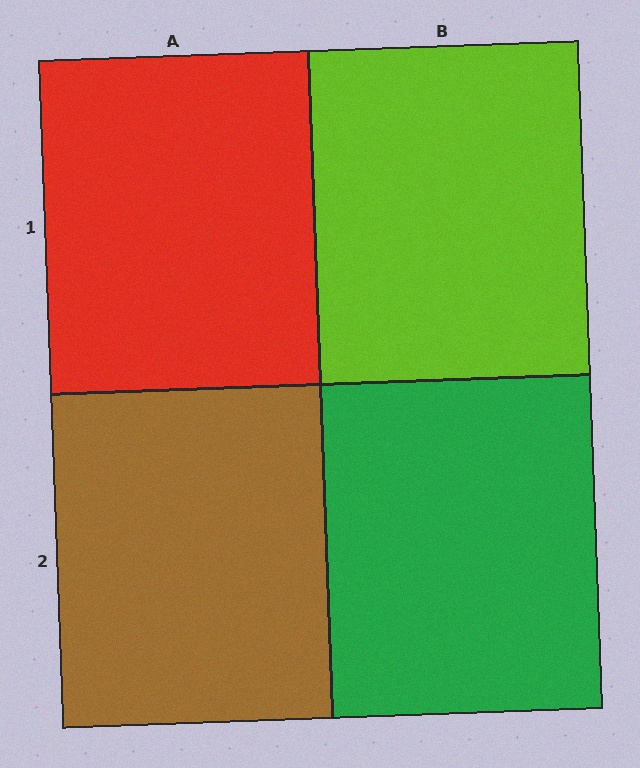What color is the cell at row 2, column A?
Brown.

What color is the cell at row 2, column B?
Green.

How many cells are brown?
1 cell is brown.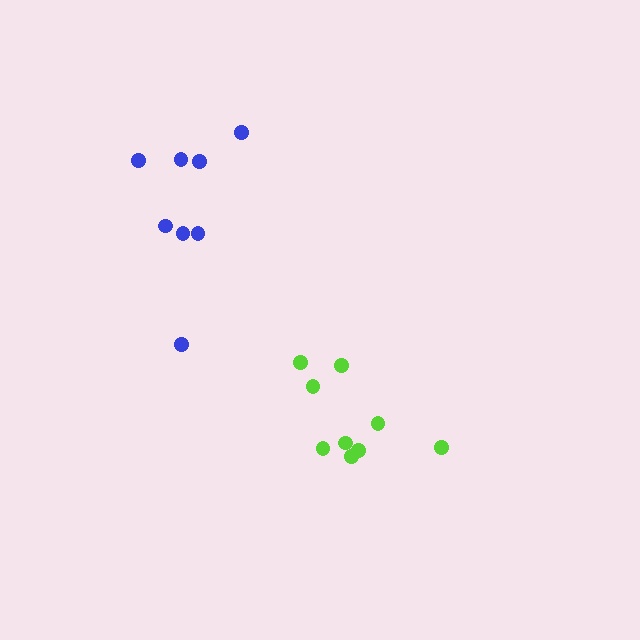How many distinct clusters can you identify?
There are 2 distinct clusters.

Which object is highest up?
The blue cluster is topmost.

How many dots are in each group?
Group 1: 8 dots, Group 2: 9 dots (17 total).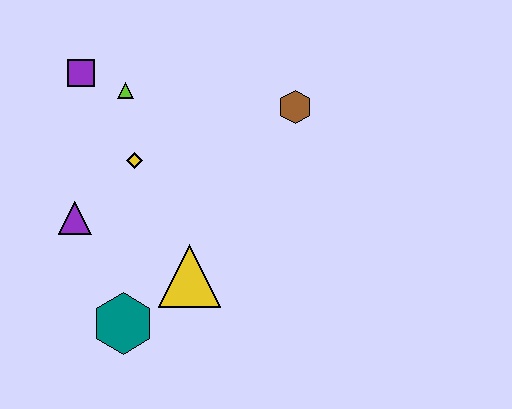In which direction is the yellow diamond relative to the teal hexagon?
The yellow diamond is above the teal hexagon.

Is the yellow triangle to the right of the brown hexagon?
No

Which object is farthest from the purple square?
The teal hexagon is farthest from the purple square.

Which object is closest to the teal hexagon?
The yellow triangle is closest to the teal hexagon.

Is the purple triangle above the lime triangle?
No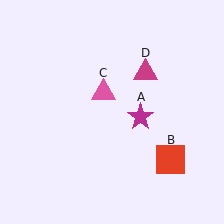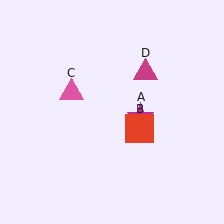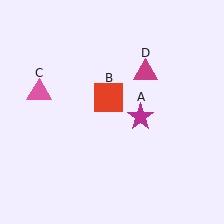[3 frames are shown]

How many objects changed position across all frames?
2 objects changed position: red square (object B), pink triangle (object C).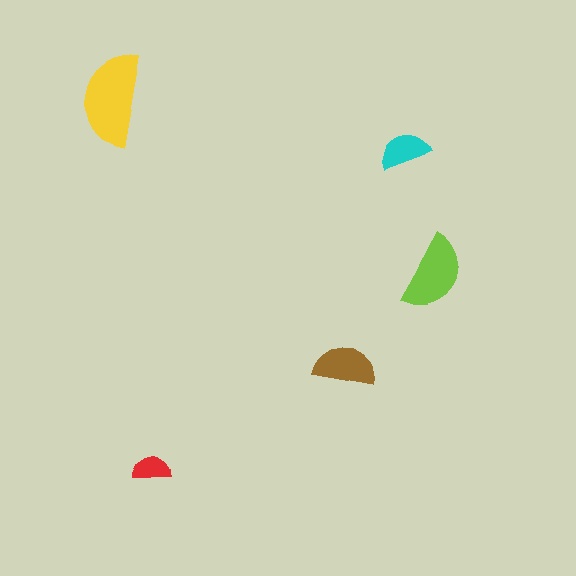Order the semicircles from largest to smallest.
the yellow one, the lime one, the brown one, the cyan one, the red one.